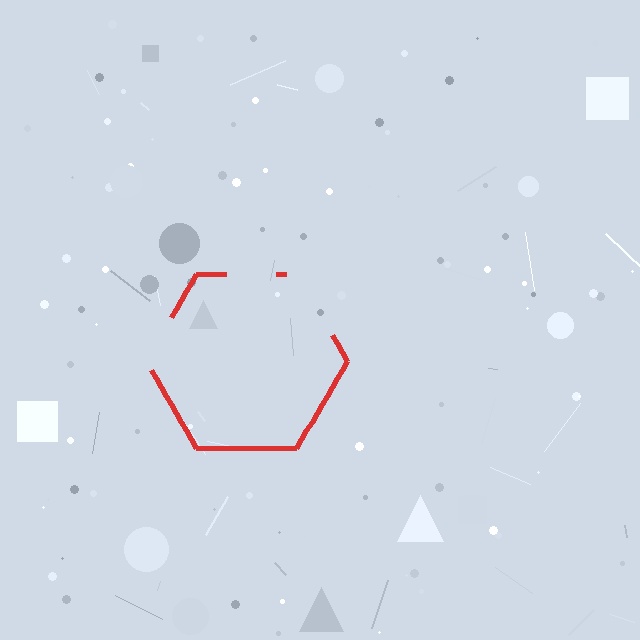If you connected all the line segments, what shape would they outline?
They would outline a hexagon.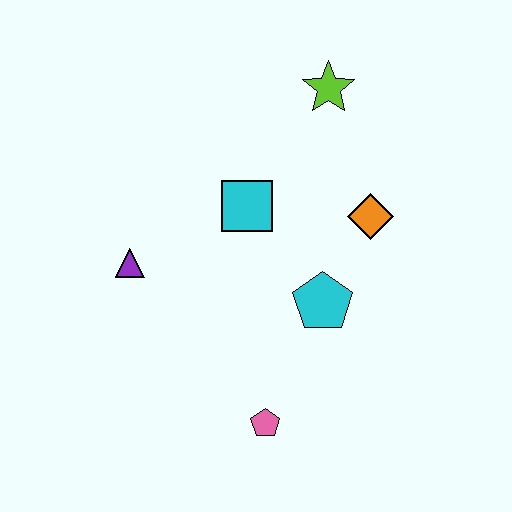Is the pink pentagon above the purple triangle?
No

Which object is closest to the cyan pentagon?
The orange diamond is closest to the cyan pentagon.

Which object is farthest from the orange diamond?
The purple triangle is farthest from the orange diamond.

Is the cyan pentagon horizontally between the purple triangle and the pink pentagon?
No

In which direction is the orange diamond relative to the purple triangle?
The orange diamond is to the right of the purple triangle.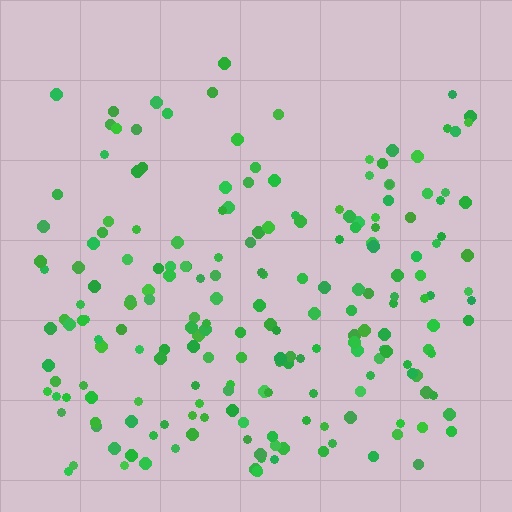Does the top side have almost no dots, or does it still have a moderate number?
Still a moderate number, just noticeably fewer than the bottom.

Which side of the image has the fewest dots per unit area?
The top.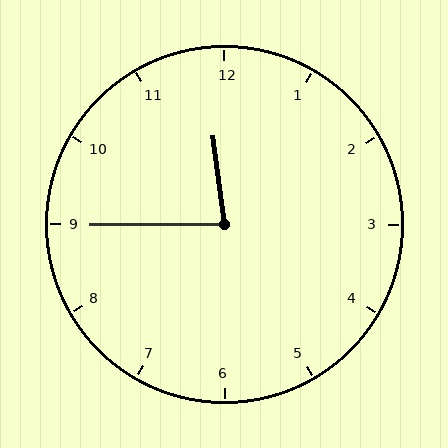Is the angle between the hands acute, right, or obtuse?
It is acute.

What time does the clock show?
11:45.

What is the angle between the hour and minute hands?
Approximately 82 degrees.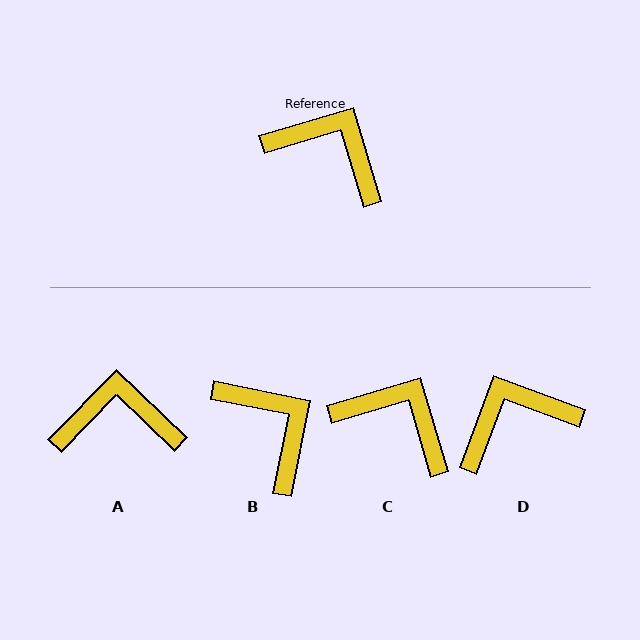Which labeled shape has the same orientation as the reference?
C.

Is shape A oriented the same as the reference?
No, it is off by about 29 degrees.